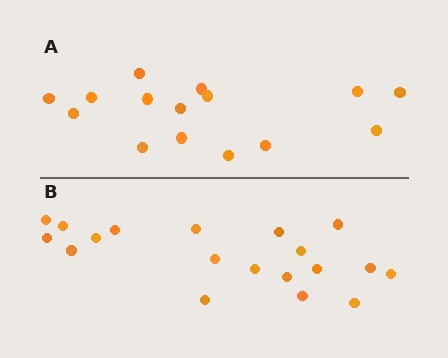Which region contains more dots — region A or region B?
Region B (the bottom region) has more dots.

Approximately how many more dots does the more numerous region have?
Region B has about 4 more dots than region A.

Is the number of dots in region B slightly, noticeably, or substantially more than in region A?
Region B has noticeably more, but not dramatically so. The ratio is roughly 1.3 to 1.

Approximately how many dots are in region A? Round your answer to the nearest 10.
About 20 dots. (The exact count is 15, which rounds to 20.)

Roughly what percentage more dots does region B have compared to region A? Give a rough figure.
About 25% more.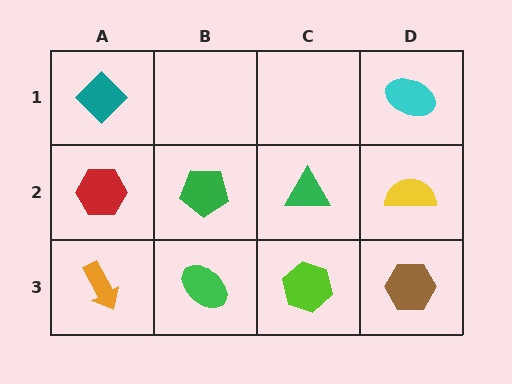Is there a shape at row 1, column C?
No, that cell is empty.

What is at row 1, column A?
A teal diamond.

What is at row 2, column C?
A green triangle.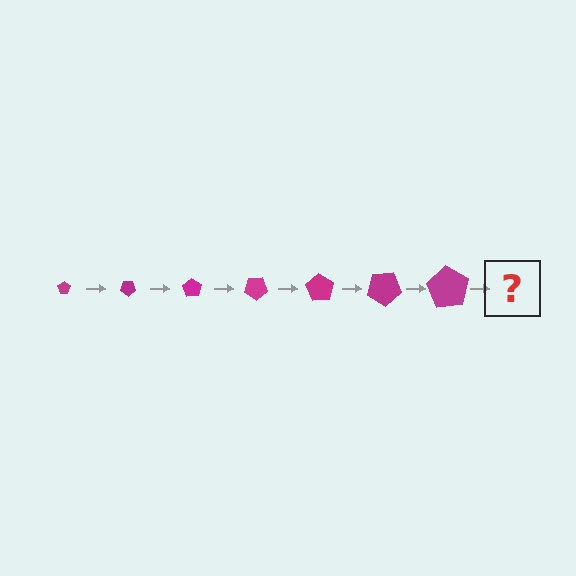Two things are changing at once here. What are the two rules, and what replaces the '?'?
The two rules are that the pentagon grows larger each step and it rotates 35 degrees each step. The '?' should be a pentagon, larger than the previous one and rotated 245 degrees from the start.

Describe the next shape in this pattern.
It should be a pentagon, larger than the previous one and rotated 245 degrees from the start.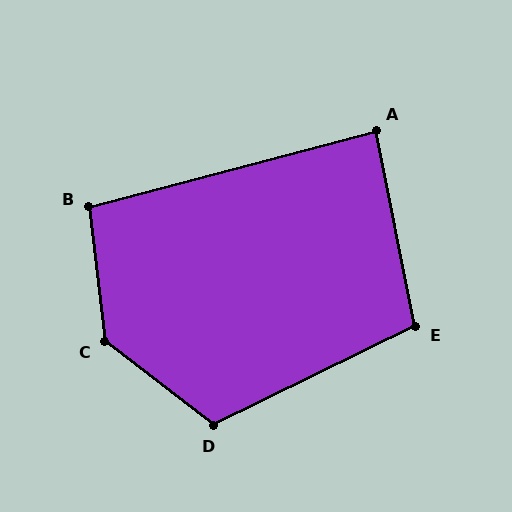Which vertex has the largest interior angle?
C, at approximately 134 degrees.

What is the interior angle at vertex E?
Approximately 105 degrees (obtuse).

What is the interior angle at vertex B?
Approximately 98 degrees (obtuse).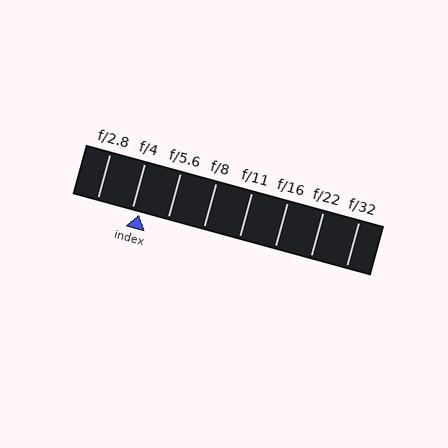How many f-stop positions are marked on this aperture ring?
There are 8 f-stop positions marked.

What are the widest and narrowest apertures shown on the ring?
The widest aperture shown is f/2.8 and the narrowest is f/32.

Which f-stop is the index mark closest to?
The index mark is closest to f/4.